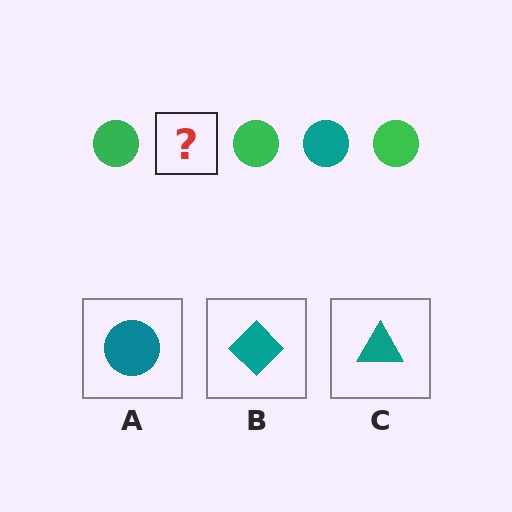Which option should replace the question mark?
Option A.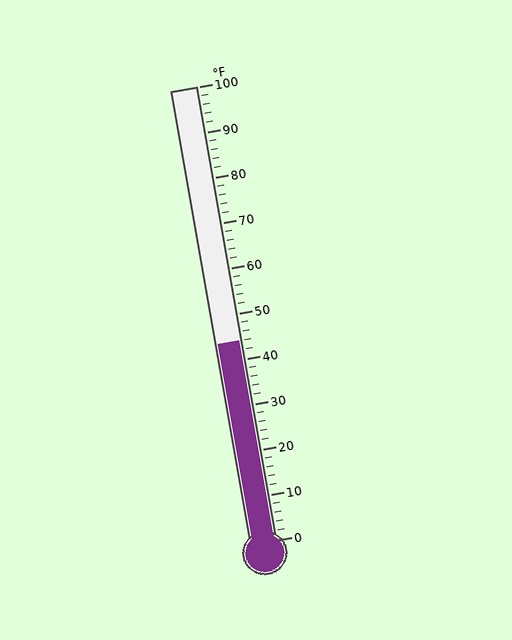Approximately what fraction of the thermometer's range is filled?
The thermometer is filled to approximately 45% of its range.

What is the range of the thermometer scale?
The thermometer scale ranges from 0°F to 100°F.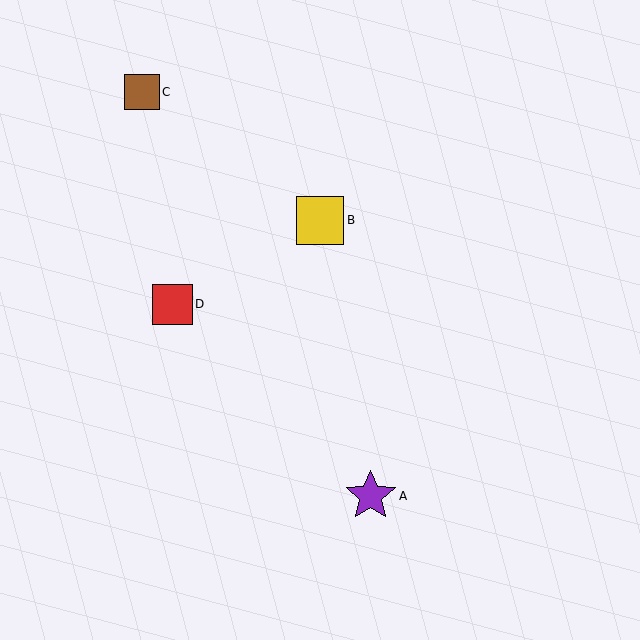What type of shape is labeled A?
Shape A is a purple star.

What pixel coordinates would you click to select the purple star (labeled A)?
Click at (371, 496) to select the purple star A.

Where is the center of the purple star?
The center of the purple star is at (371, 496).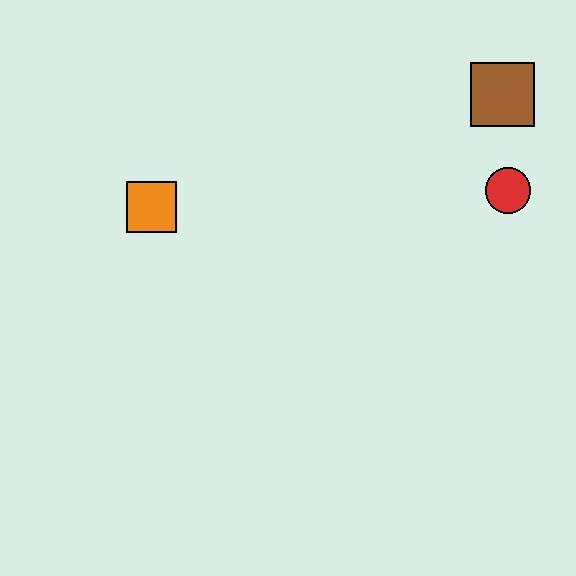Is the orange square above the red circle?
No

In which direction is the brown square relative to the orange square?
The brown square is to the right of the orange square.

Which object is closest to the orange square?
The red circle is closest to the orange square.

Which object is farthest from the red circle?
The orange square is farthest from the red circle.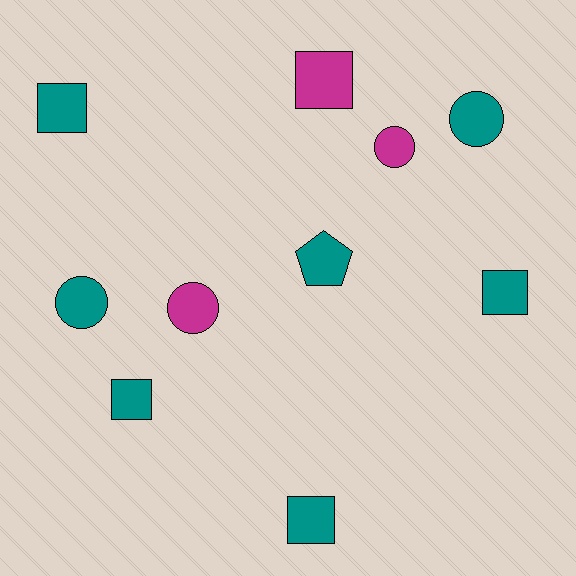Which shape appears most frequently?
Square, with 5 objects.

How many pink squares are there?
There are no pink squares.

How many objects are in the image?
There are 10 objects.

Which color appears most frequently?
Teal, with 7 objects.